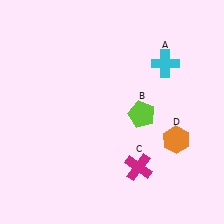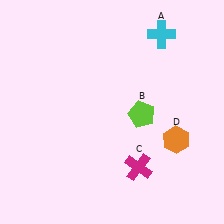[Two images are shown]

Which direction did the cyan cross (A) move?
The cyan cross (A) moved up.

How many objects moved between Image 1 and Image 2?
1 object moved between the two images.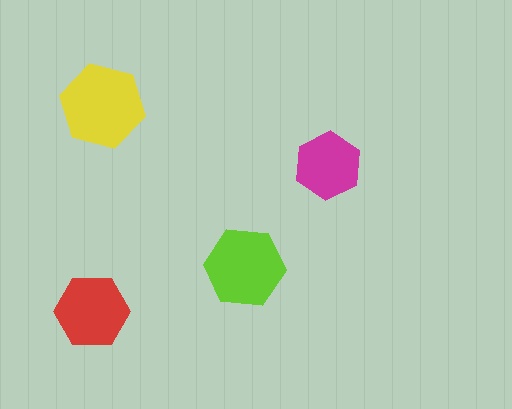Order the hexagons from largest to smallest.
the yellow one, the lime one, the red one, the magenta one.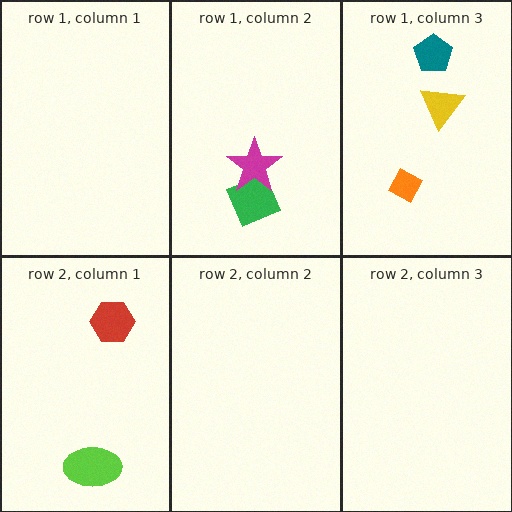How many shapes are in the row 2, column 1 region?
2.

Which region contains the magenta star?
The row 1, column 2 region.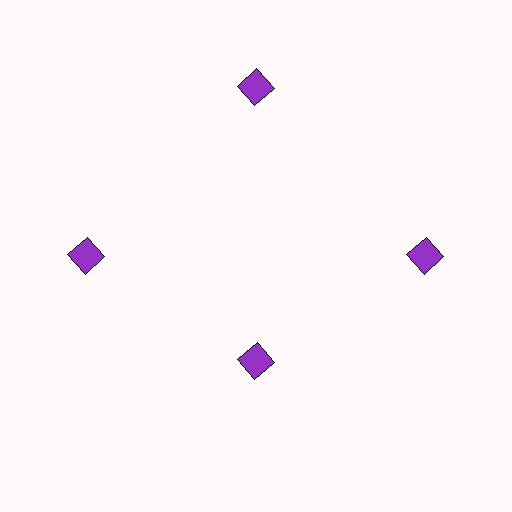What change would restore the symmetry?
The symmetry would be restored by moving it outward, back onto the ring so that all 4 diamonds sit at equal angles and equal distance from the center.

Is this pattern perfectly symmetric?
No. The 4 purple diamonds are arranged in a ring, but one element near the 6 o'clock position is pulled inward toward the center, breaking the 4-fold rotational symmetry.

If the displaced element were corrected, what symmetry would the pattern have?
It would have 4-fold rotational symmetry — the pattern would map onto itself every 90 degrees.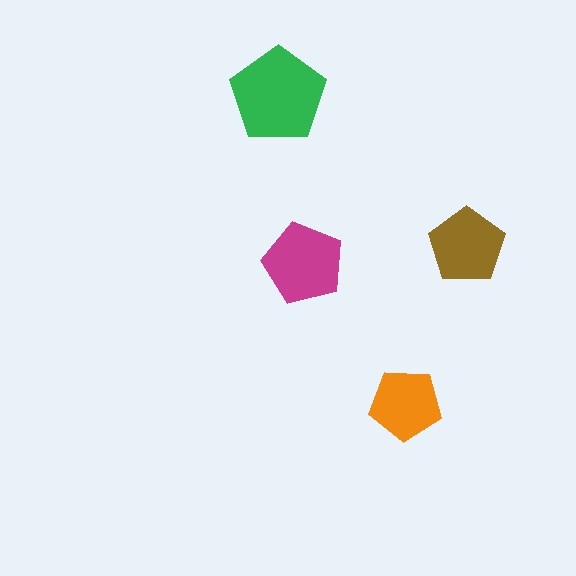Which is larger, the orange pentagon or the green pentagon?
The green one.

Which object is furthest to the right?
The brown pentagon is rightmost.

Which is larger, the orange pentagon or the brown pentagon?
The brown one.